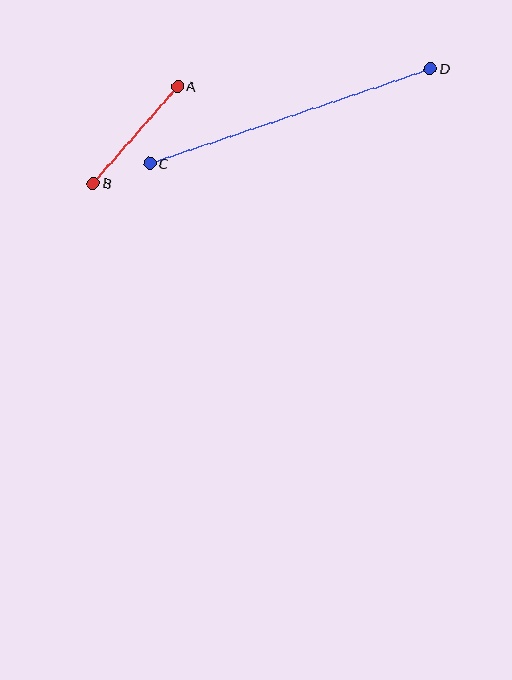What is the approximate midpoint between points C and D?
The midpoint is at approximately (290, 116) pixels.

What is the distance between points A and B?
The distance is approximately 129 pixels.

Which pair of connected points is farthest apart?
Points C and D are farthest apart.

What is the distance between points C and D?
The distance is approximately 296 pixels.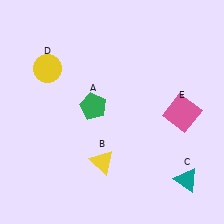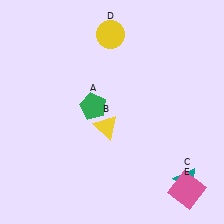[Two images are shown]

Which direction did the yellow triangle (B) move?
The yellow triangle (B) moved up.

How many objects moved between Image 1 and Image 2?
3 objects moved between the two images.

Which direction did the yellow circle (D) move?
The yellow circle (D) moved right.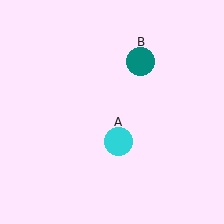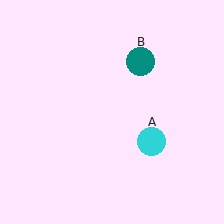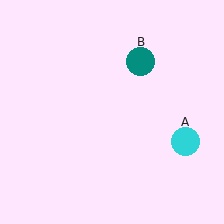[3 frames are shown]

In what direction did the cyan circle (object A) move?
The cyan circle (object A) moved right.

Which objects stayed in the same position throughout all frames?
Teal circle (object B) remained stationary.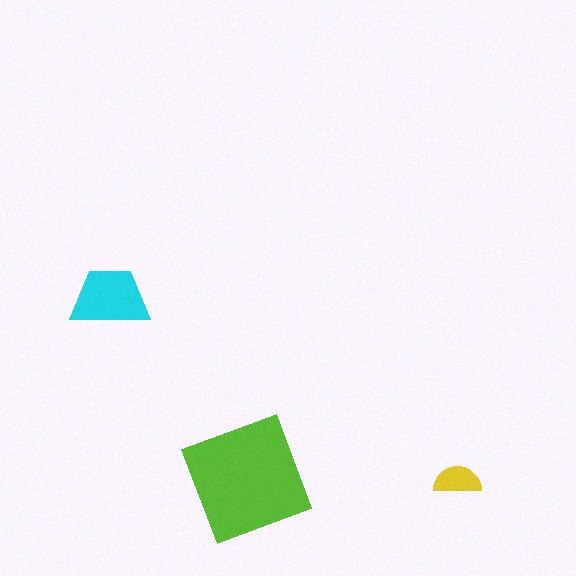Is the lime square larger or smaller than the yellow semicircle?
Larger.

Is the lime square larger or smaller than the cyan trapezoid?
Larger.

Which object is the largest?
The lime square.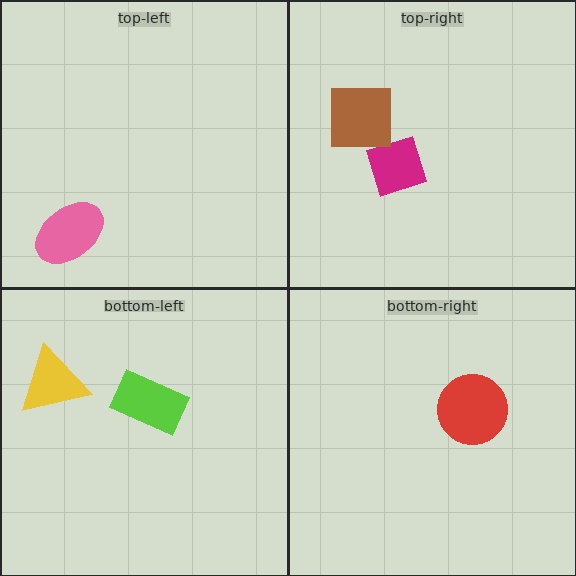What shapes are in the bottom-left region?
The lime rectangle, the yellow triangle.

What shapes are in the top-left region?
The pink ellipse.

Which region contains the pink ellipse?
The top-left region.